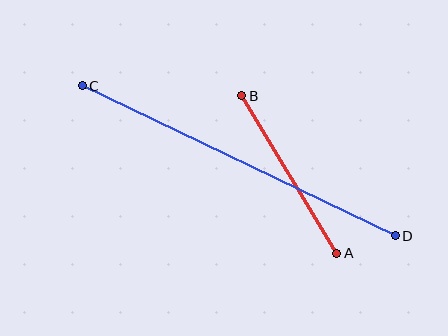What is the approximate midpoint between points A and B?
The midpoint is at approximately (289, 175) pixels.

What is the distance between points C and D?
The distance is approximately 347 pixels.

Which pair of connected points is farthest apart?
Points C and D are farthest apart.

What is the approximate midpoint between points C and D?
The midpoint is at approximately (239, 161) pixels.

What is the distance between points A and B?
The distance is approximately 184 pixels.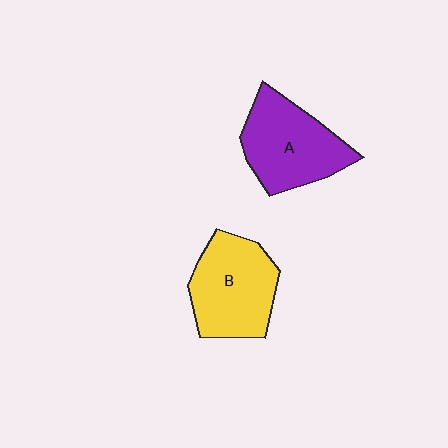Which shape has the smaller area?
Shape B (yellow).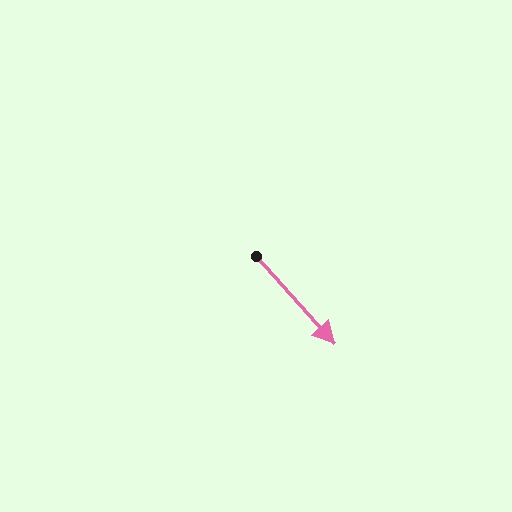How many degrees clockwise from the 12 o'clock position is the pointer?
Approximately 138 degrees.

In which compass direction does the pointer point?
Southeast.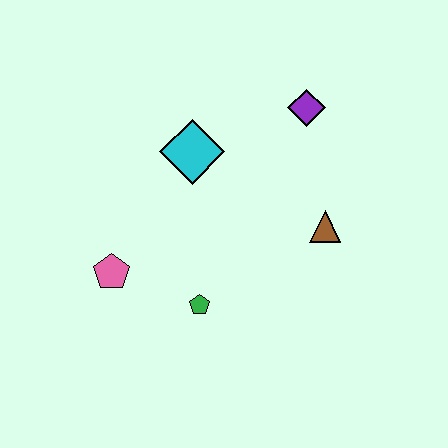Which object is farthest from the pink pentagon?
The purple diamond is farthest from the pink pentagon.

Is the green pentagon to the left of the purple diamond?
Yes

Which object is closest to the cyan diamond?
The purple diamond is closest to the cyan diamond.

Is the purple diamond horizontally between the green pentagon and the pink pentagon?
No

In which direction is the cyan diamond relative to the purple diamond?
The cyan diamond is to the left of the purple diamond.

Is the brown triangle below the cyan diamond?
Yes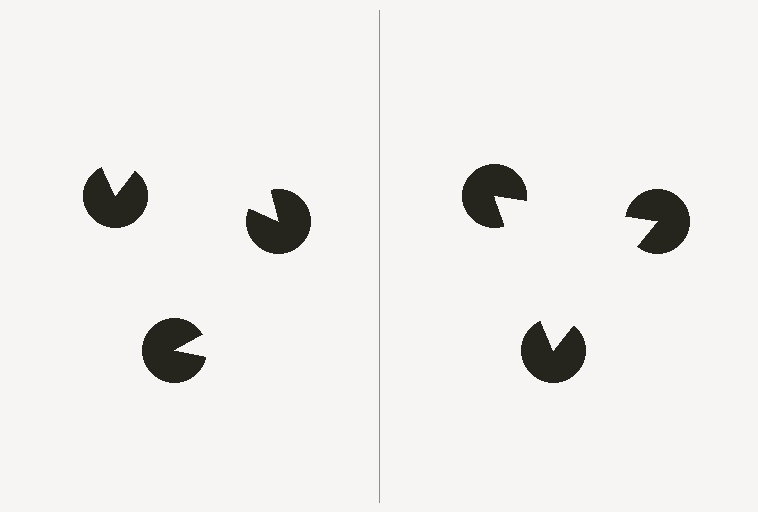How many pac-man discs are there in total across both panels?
6 — 3 on each side.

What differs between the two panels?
The pac-man discs are positioned identically on both sides; only the wedge orientations differ. On the right they align to a triangle; on the left they are misaligned.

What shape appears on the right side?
An illusory triangle.